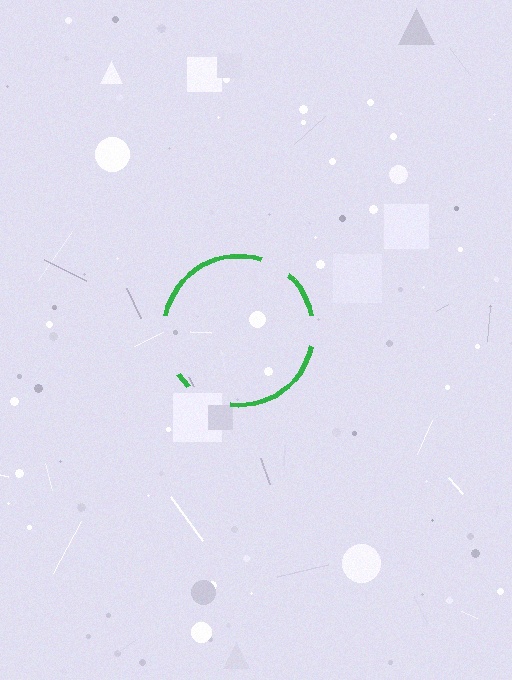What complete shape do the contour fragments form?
The contour fragments form a circle.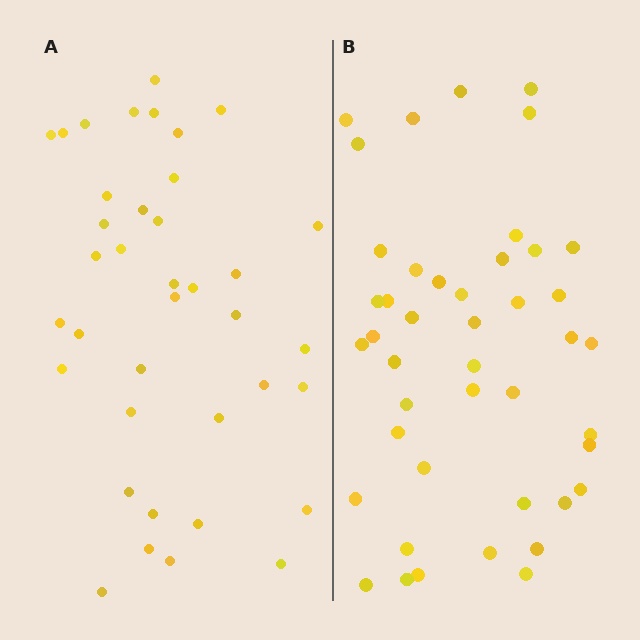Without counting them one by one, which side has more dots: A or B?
Region B (the right region) has more dots.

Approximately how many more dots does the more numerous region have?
Region B has about 6 more dots than region A.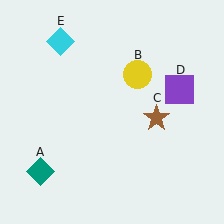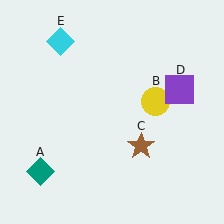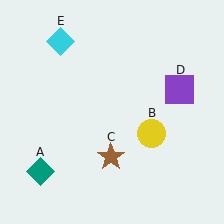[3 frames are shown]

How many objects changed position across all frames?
2 objects changed position: yellow circle (object B), brown star (object C).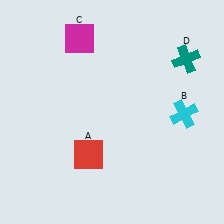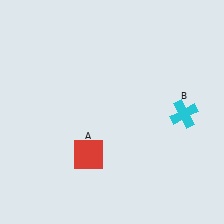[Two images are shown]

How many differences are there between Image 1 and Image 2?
There are 2 differences between the two images.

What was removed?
The magenta square (C), the teal cross (D) were removed in Image 2.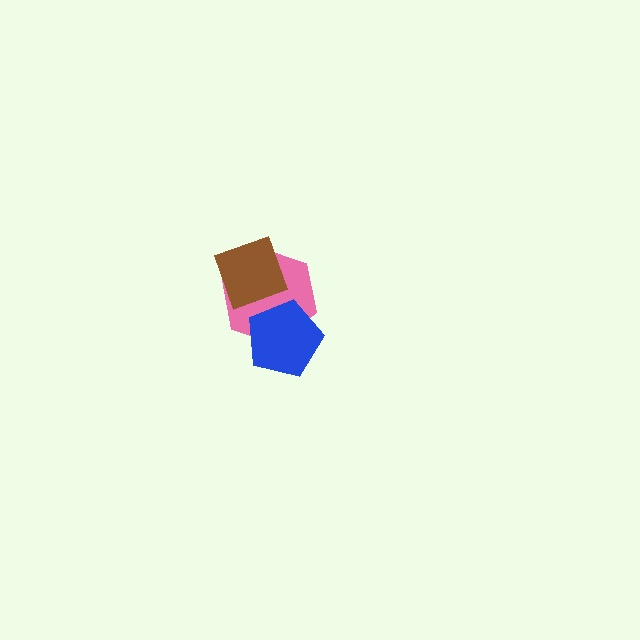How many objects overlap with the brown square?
1 object overlaps with the brown square.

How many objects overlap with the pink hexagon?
2 objects overlap with the pink hexagon.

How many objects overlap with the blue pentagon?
1 object overlaps with the blue pentagon.